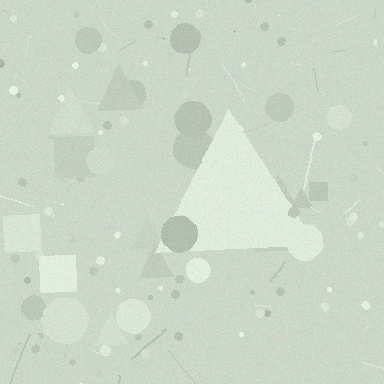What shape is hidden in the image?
A triangle is hidden in the image.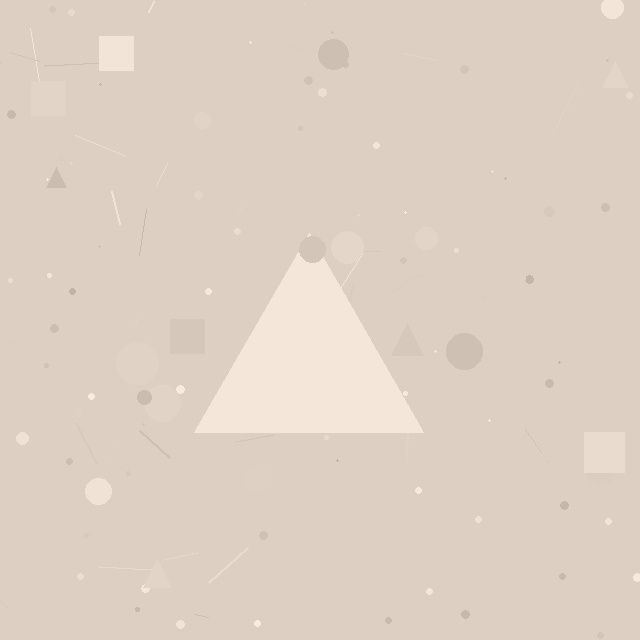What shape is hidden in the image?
A triangle is hidden in the image.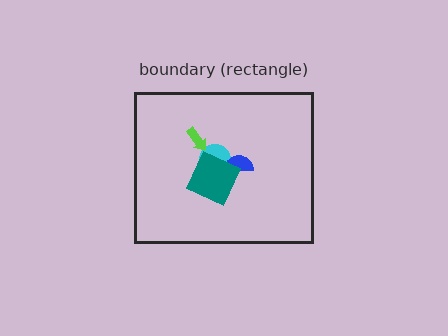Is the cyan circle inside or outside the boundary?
Inside.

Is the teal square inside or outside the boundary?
Inside.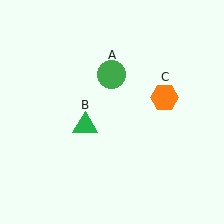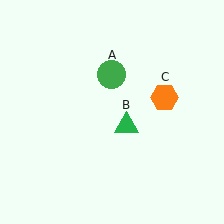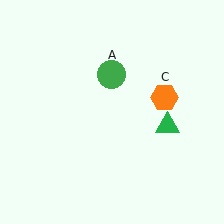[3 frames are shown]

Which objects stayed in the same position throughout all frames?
Green circle (object A) and orange hexagon (object C) remained stationary.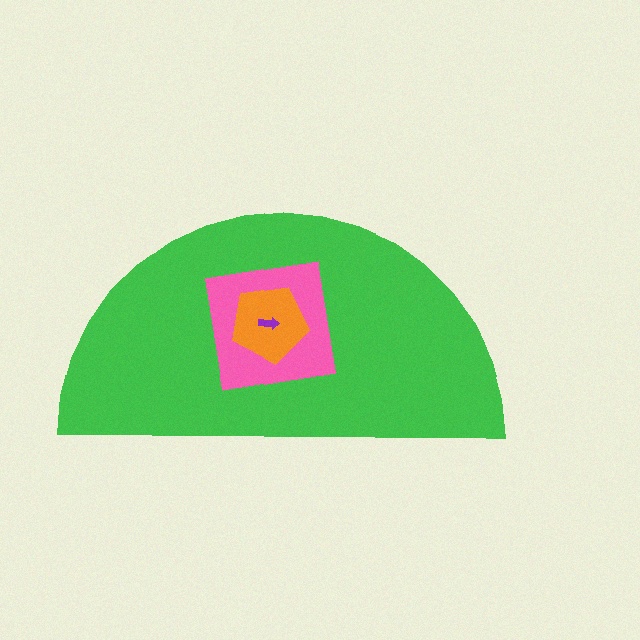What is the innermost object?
The purple arrow.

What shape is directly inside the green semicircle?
The pink square.